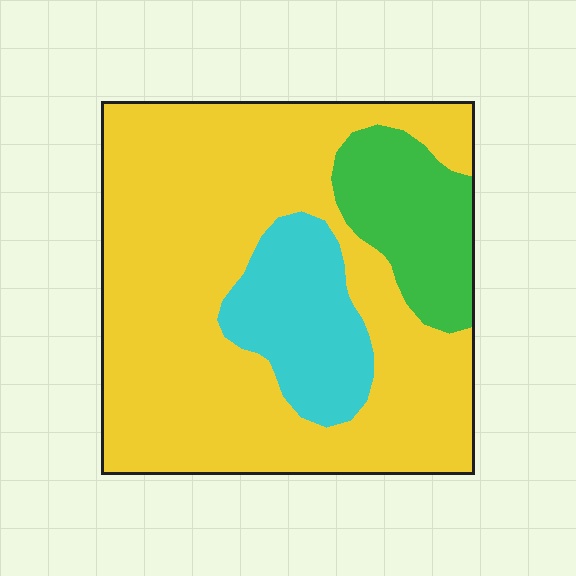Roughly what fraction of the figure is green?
Green takes up about one eighth (1/8) of the figure.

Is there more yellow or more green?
Yellow.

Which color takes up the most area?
Yellow, at roughly 70%.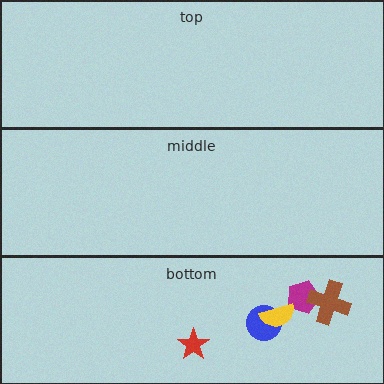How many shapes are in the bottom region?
5.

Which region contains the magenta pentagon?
The bottom region.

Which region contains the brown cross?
The bottom region.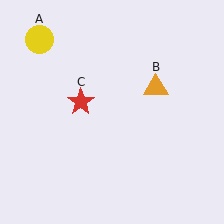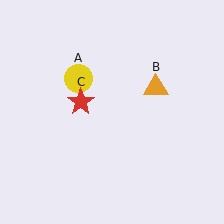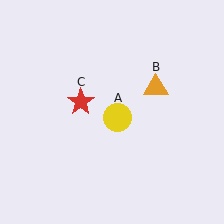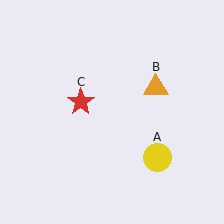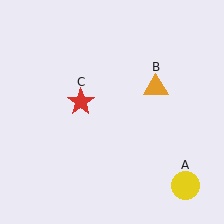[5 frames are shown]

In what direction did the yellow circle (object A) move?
The yellow circle (object A) moved down and to the right.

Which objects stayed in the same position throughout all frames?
Orange triangle (object B) and red star (object C) remained stationary.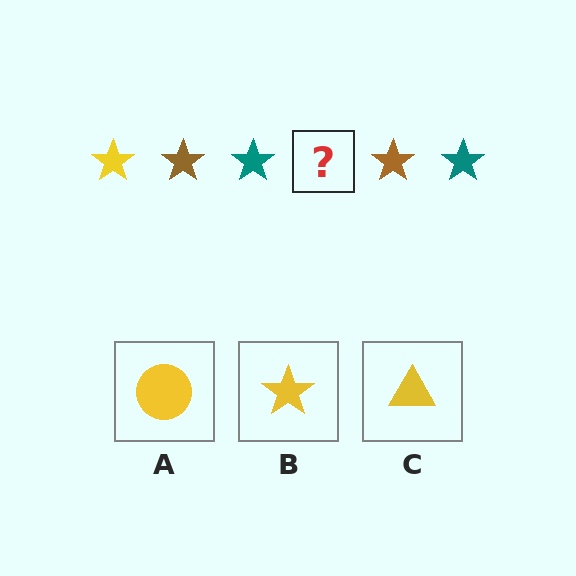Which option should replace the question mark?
Option B.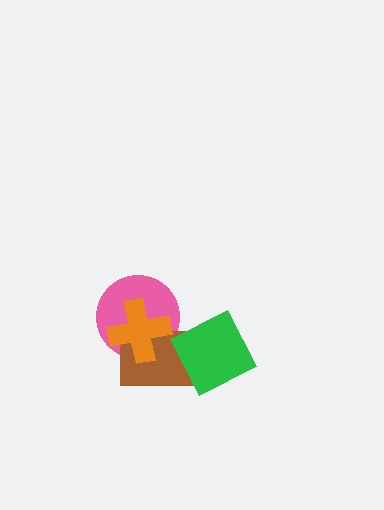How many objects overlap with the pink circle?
2 objects overlap with the pink circle.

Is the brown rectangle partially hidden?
Yes, it is partially covered by another shape.